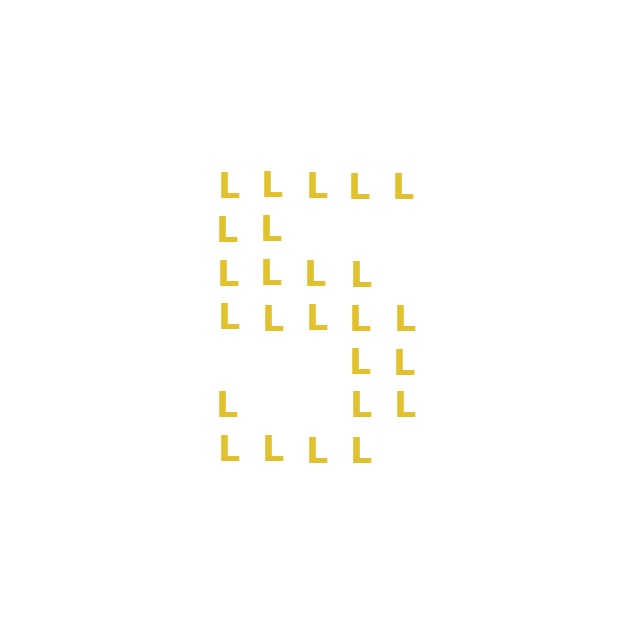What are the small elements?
The small elements are letter L's.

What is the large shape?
The large shape is the digit 5.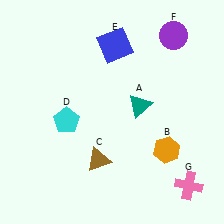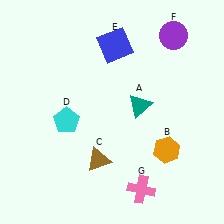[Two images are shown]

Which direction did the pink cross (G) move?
The pink cross (G) moved left.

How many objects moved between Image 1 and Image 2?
1 object moved between the two images.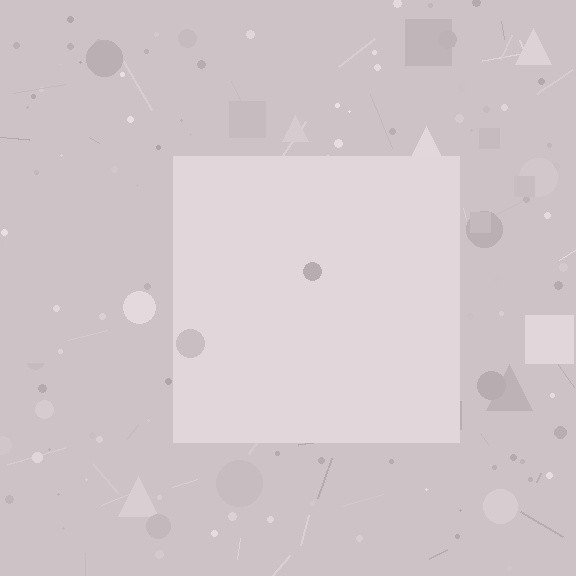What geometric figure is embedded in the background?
A square is embedded in the background.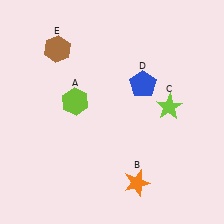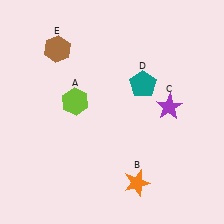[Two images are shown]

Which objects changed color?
C changed from lime to purple. D changed from blue to teal.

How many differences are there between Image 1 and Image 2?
There are 2 differences between the two images.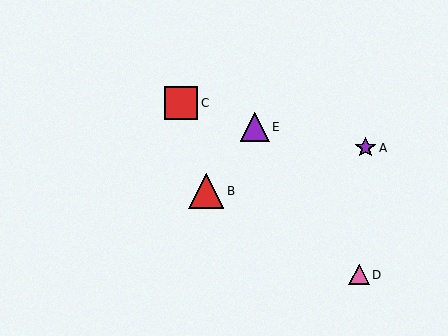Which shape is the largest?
The red triangle (labeled B) is the largest.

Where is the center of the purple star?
The center of the purple star is at (366, 148).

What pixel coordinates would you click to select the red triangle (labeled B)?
Click at (206, 191) to select the red triangle B.